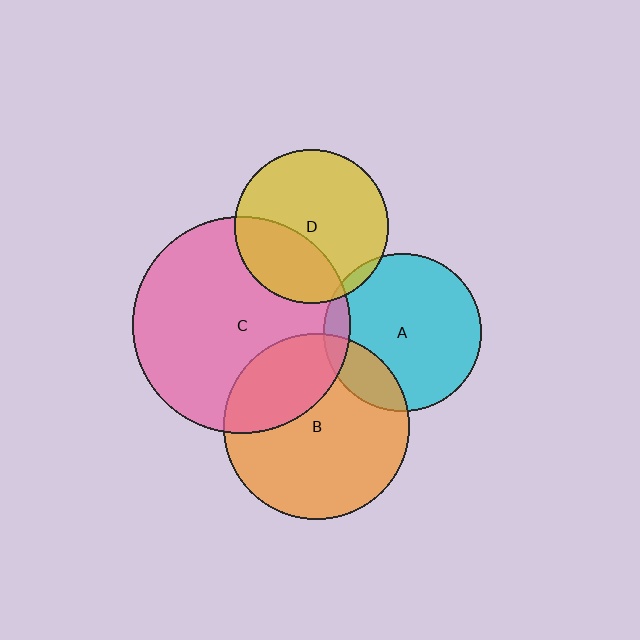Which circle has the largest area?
Circle C (pink).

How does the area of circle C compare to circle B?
Approximately 1.4 times.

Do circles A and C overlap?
Yes.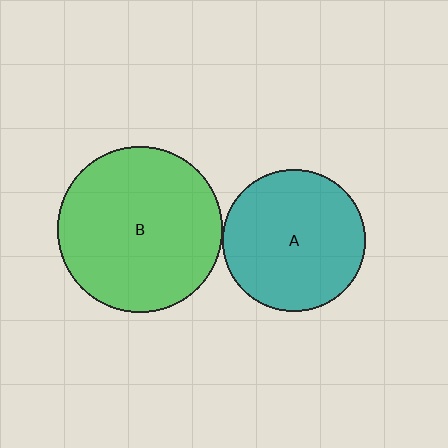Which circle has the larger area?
Circle B (green).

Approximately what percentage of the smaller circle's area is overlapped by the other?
Approximately 5%.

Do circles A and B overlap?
Yes.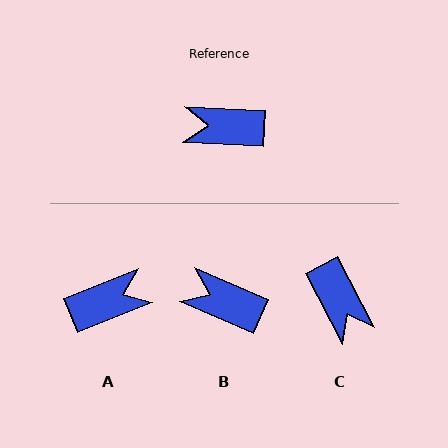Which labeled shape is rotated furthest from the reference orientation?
A, about 155 degrees away.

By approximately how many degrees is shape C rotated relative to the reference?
Approximately 121 degrees counter-clockwise.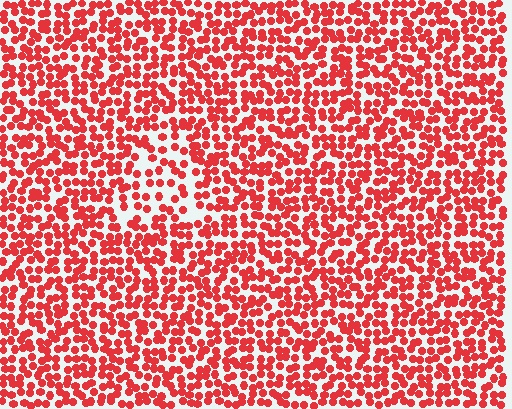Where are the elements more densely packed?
The elements are more densely packed outside the triangle boundary.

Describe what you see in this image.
The image contains small red elements arranged at two different densities. A triangle-shaped region is visible where the elements are less densely packed than the surrounding area.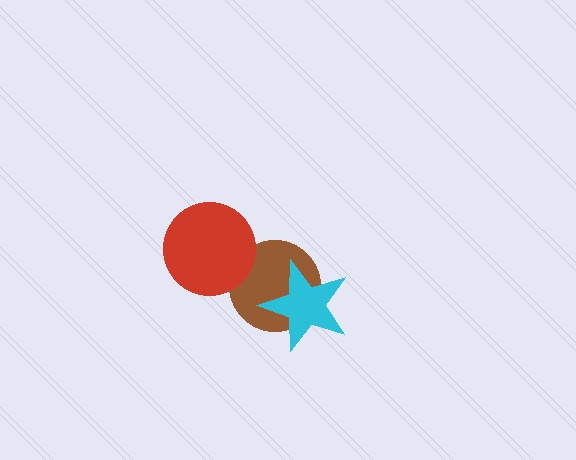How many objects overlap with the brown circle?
2 objects overlap with the brown circle.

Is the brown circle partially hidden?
Yes, it is partially covered by another shape.